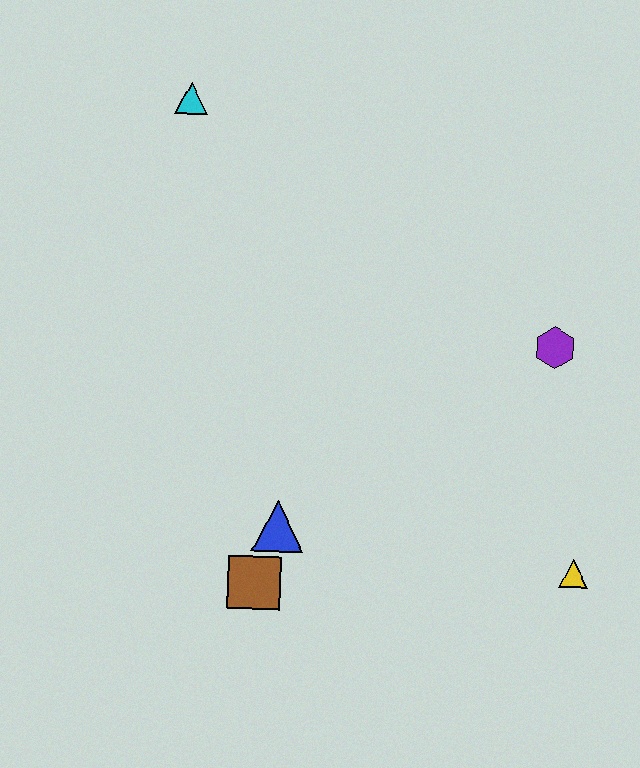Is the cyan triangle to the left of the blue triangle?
Yes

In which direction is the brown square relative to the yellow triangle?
The brown square is to the left of the yellow triangle.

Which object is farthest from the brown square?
The cyan triangle is farthest from the brown square.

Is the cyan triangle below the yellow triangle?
No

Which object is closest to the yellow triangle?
The purple hexagon is closest to the yellow triangle.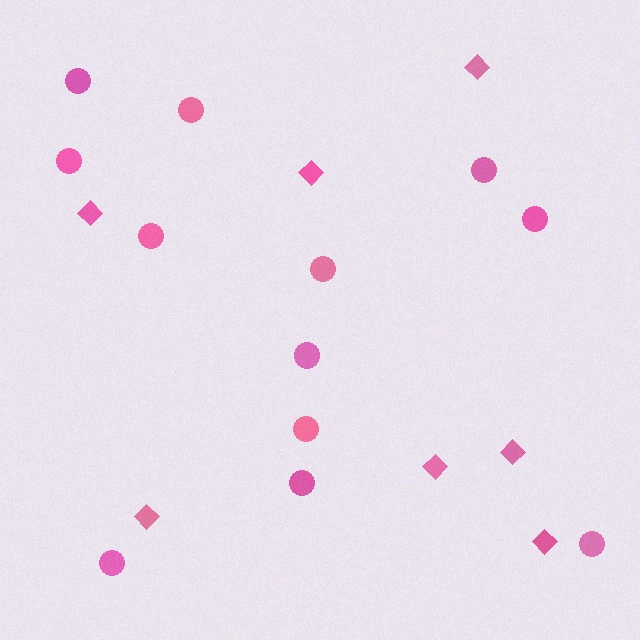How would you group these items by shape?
There are 2 groups: one group of diamonds (7) and one group of circles (12).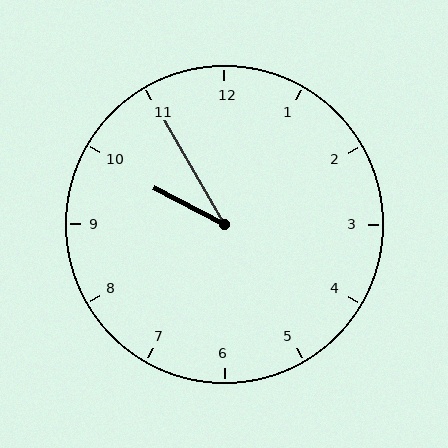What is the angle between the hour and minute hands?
Approximately 32 degrees.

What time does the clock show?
9:55.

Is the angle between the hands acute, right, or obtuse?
It is acute.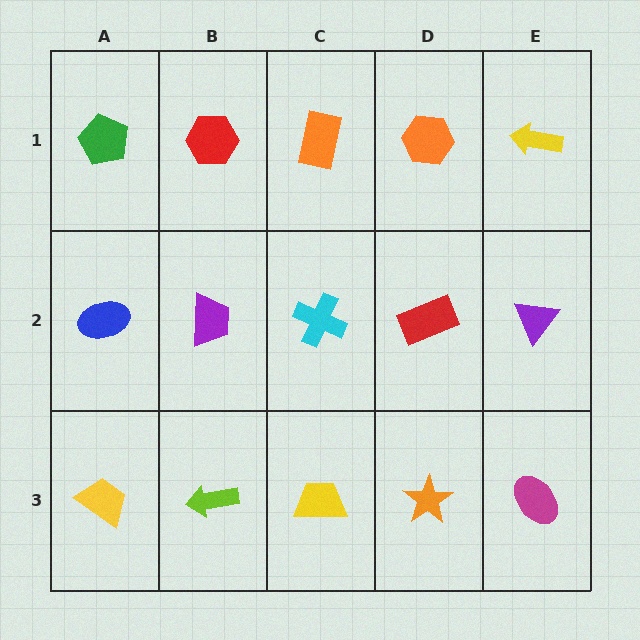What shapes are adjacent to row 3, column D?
A red rectangle (row 2, column D), a yellow trapezoid (row 3, column C), a magenta ellipse (row 3, column E).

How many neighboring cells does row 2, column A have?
3.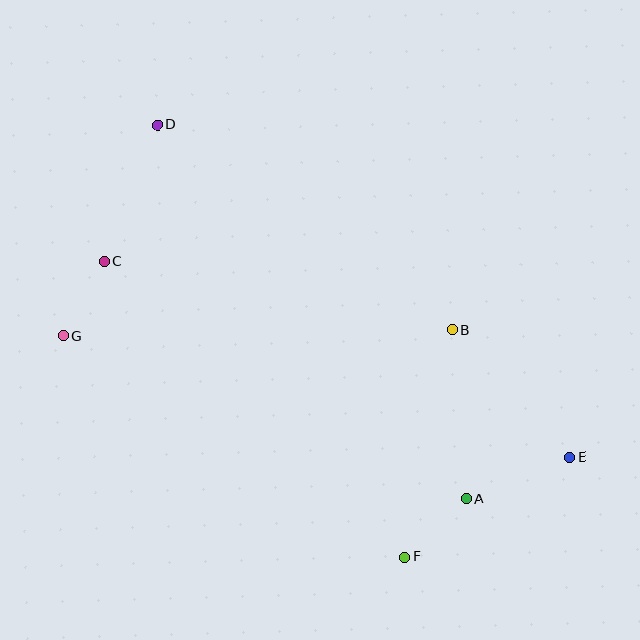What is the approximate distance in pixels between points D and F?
The distance between D and F is approximately 498 pixels.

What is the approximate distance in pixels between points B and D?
The distance between B and D is approximately 359 pixels.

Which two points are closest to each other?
Points A and F are closest to each other.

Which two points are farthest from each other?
Points D and E are farthest from each other.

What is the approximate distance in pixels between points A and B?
The distance between A and B is approximately 169 pixels.